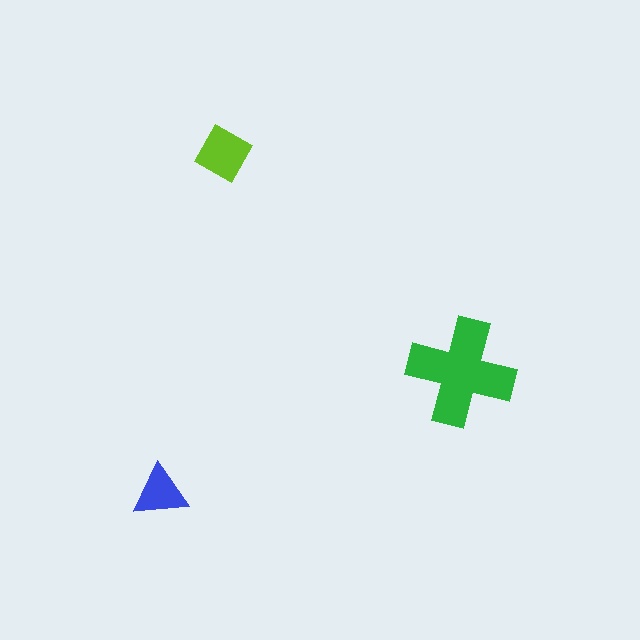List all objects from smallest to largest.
The blue triangle, the lime diamond, the green cross.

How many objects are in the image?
There are 3 objects in the image.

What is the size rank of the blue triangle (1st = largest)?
3rd.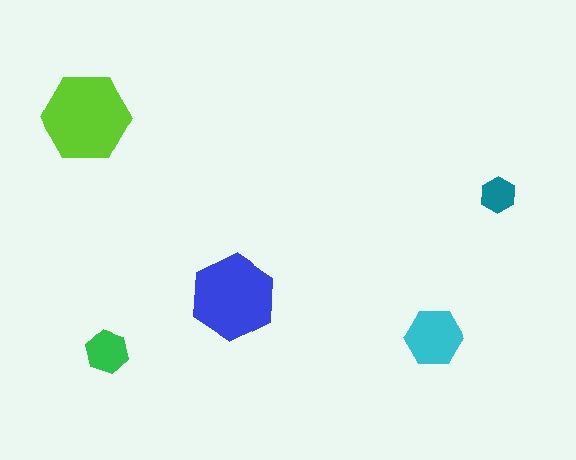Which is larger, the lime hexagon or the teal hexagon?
The lime one.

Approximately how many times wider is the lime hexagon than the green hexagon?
About 2 times wider.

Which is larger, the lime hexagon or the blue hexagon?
The lime one.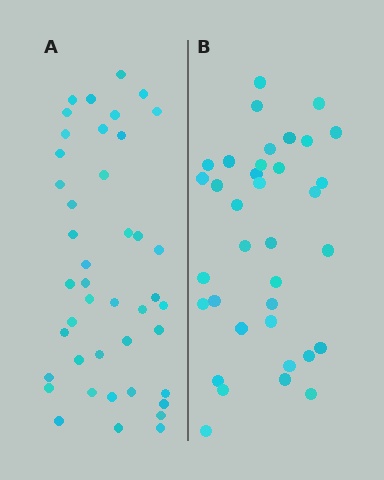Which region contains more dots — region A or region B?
Region A (the left region) has more dots.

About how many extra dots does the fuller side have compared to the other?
Region A has roughly 8 or so more dots than region B.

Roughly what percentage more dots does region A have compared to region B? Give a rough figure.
About 20% more.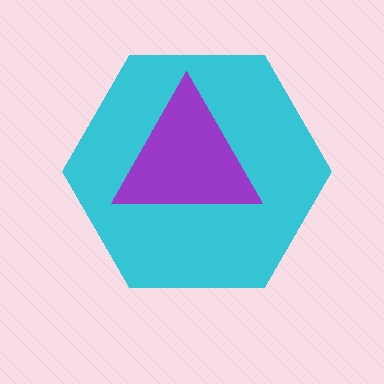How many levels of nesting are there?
2.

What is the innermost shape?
The purple triangle.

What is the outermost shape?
The cyan hexagon.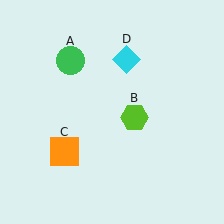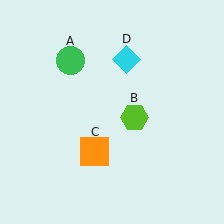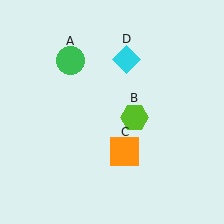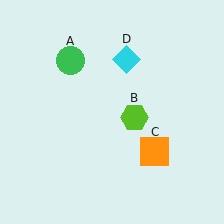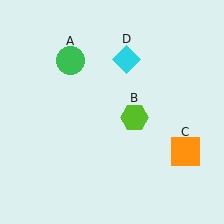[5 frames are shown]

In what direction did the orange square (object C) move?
The orange square (object C) moved right.